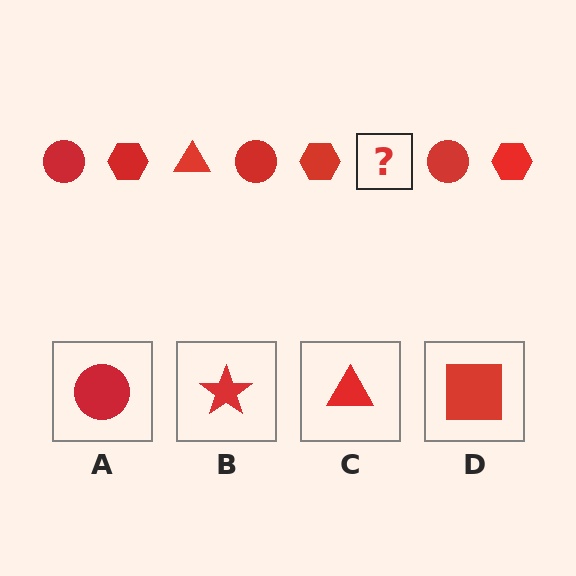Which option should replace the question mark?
Option C.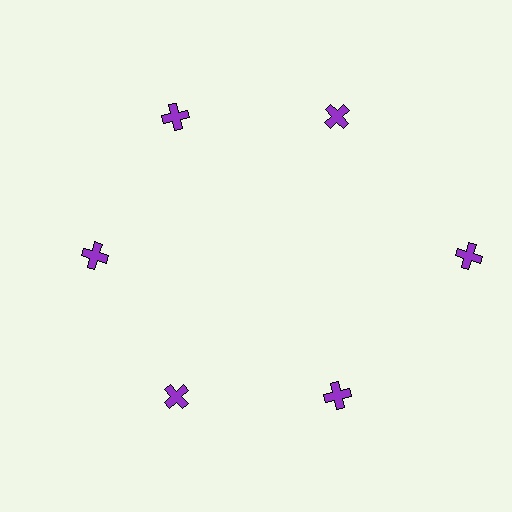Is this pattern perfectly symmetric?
No. The 6 purple crosses are arranged in a ring, but one element near the 3 o'clock position is pushed outward from the center, breaking the 6-fold rotational symmetry.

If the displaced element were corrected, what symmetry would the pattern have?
It would have 6-fold rotational symmetry — the pattern would map onto itself every 60 degrees.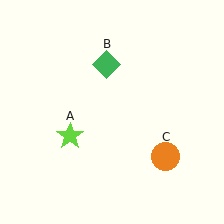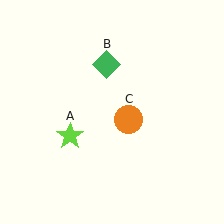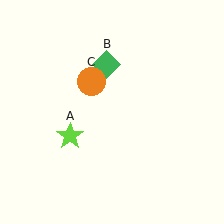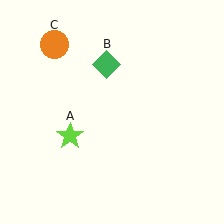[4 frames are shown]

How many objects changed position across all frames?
1 object changed position: orange circle (object C).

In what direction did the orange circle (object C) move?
The orange circle (object C) moved up and to the left.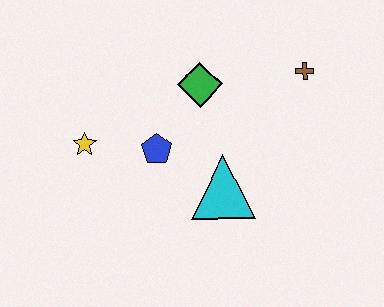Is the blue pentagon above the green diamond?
No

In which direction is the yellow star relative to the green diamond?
The yellow star is to the left of the green diamond.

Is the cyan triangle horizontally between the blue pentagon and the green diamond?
No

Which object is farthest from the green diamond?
The yellow star is farthest from the green diamond.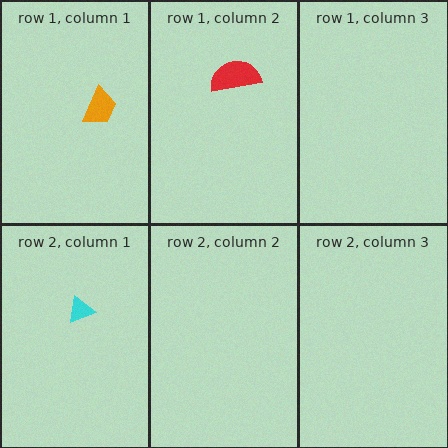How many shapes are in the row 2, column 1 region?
1.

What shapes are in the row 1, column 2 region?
The red semicircle.